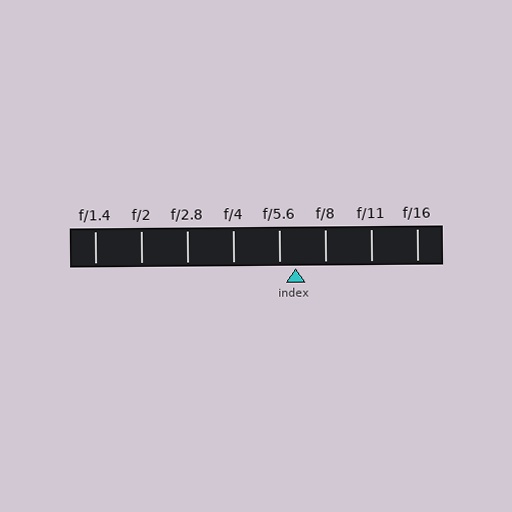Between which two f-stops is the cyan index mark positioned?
The index mark is between f/5.6 and f/8.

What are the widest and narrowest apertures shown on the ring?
The widest aperture shown is f/1.4 and the narrowest is f/16.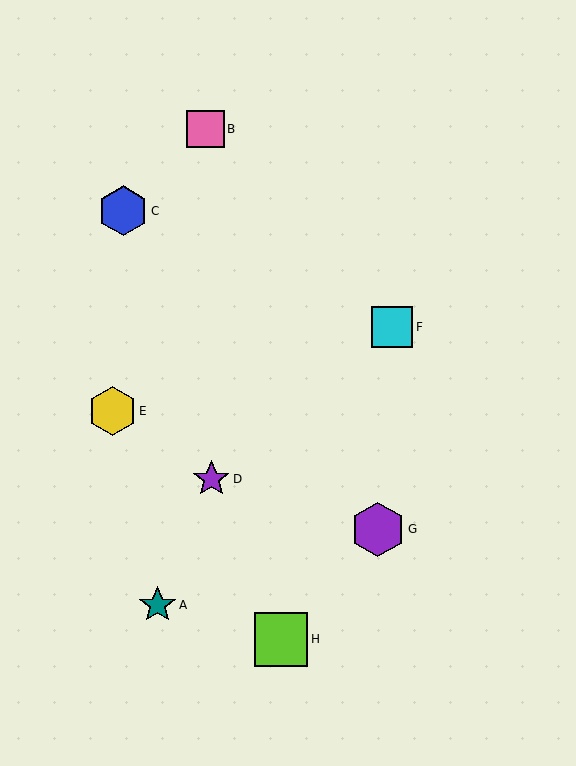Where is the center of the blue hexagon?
The center of the blue hexagon is at (123, 211).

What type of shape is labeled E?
Shape E is a yellow hexagon.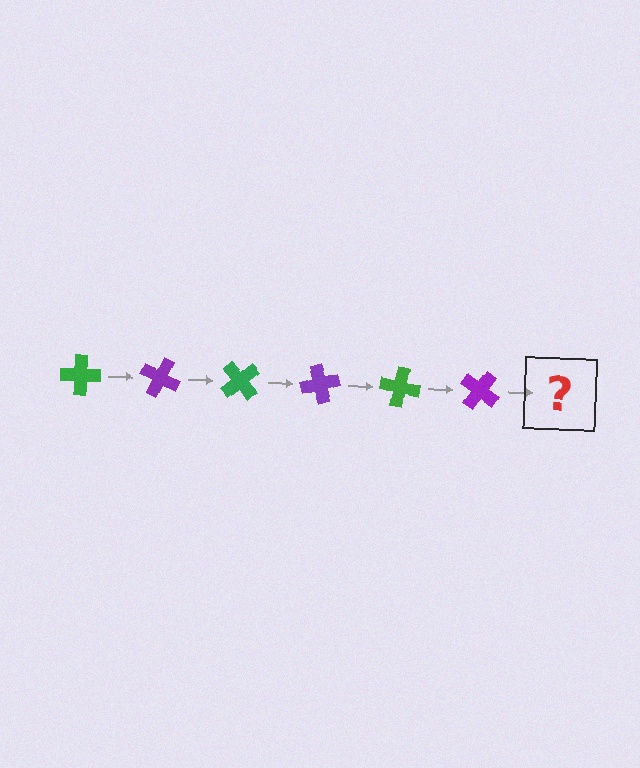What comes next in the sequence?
The next element should be a green cross, rotated 150 degrees from the start.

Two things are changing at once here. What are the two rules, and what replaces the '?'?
The two rules are that it rotates 25 degrees each step and the color cycles through green and purple. The '?' should be a green cross, rotated 150 degrees from the start.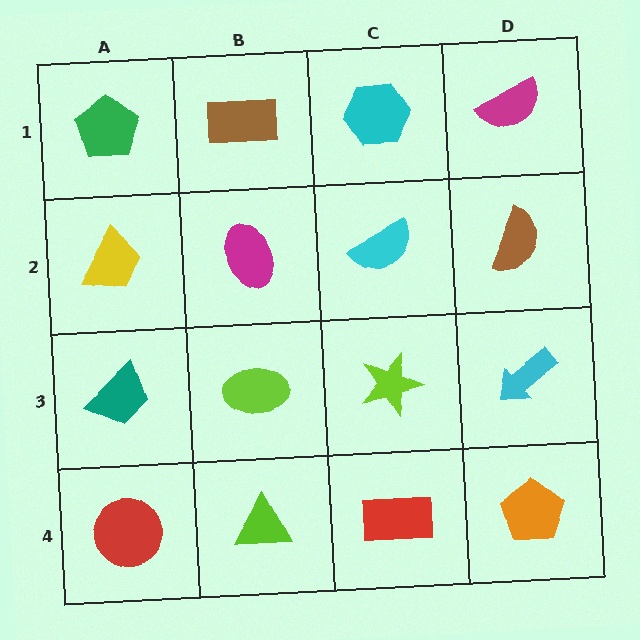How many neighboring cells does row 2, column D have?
3.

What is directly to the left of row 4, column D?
A red rectangle.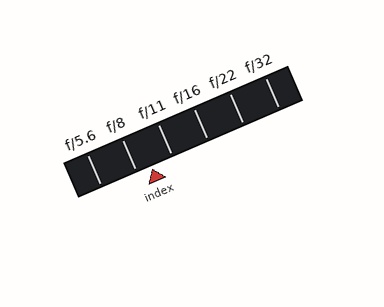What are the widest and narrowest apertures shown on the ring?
The widest aperture shown is f/5.6 and the narrowest is f/32.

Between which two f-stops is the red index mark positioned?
The index mark is between f/8 and f/11.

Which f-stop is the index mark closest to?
The index mark is closest to f/8.